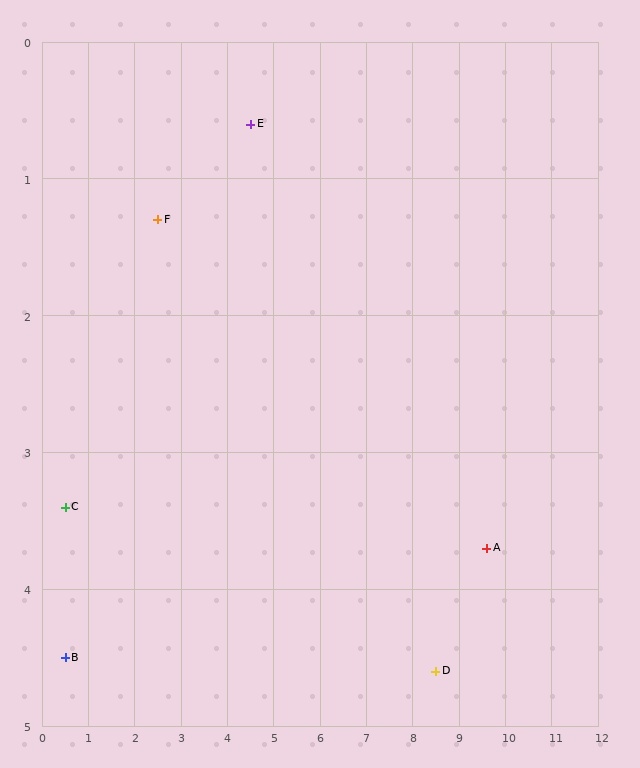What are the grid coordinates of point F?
Point F is at approximately (2.5, 1.3).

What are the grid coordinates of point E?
Point E is at approximately (4.5, 0.6).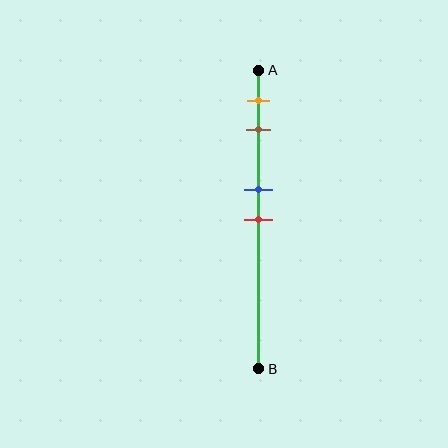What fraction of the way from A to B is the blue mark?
The blue mark is approximately 40% (0.4) of the way from A to B.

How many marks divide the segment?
There are 4 marks dividing the segment.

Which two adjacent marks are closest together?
The blue and red marks are the closest adjacent pair.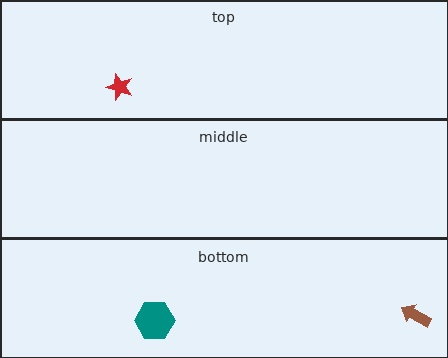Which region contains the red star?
The top region.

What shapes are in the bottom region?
The teal hexagon, the brown arrow.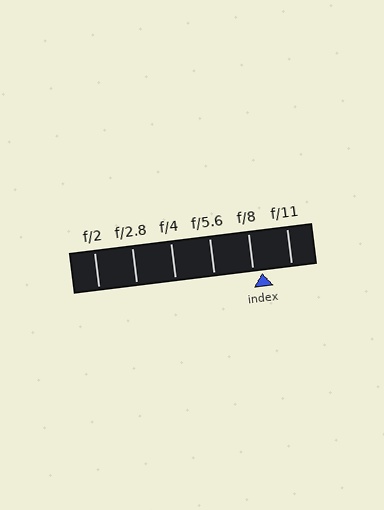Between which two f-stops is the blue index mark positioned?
The index mark is between f/8 and f/11.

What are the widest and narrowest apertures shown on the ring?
The widest aperture shown is f/2 and the narrowest is f/11.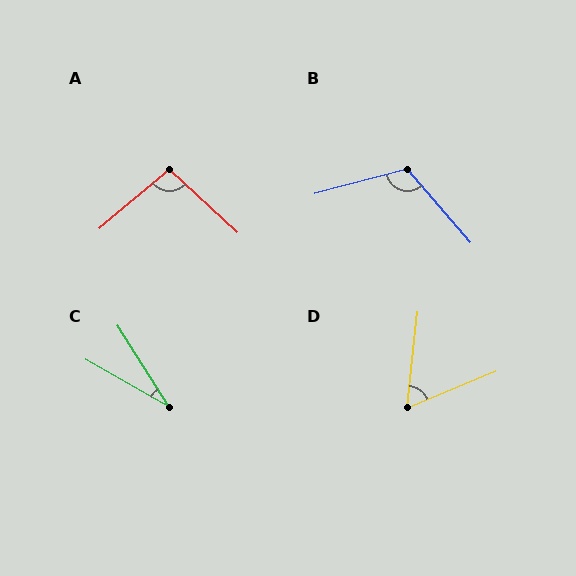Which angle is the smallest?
C, at approximately 28 degrees.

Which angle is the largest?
B, at approximately 116 degrees.